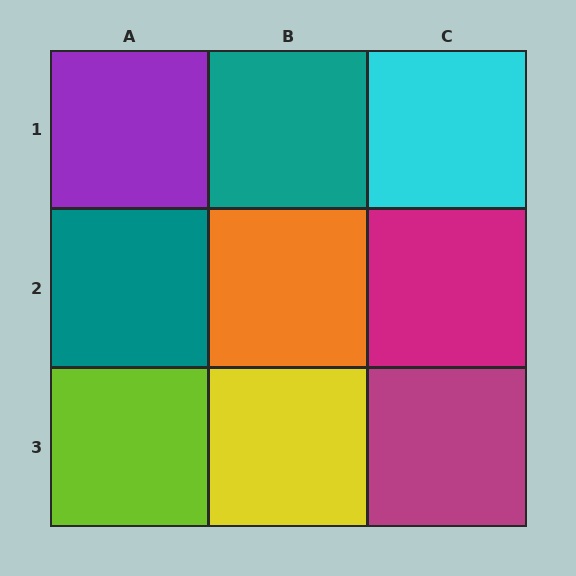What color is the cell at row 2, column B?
Orange.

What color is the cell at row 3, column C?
Magenta.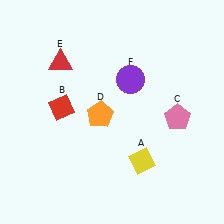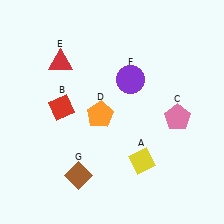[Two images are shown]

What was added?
A brown diamond (G) was added in Image 2.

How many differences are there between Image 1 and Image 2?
There is 1 difference between the two images.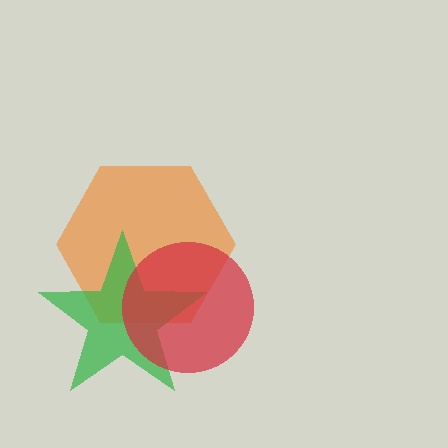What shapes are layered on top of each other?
The layered shapes are: an orange hexagon, a green star, a red circle.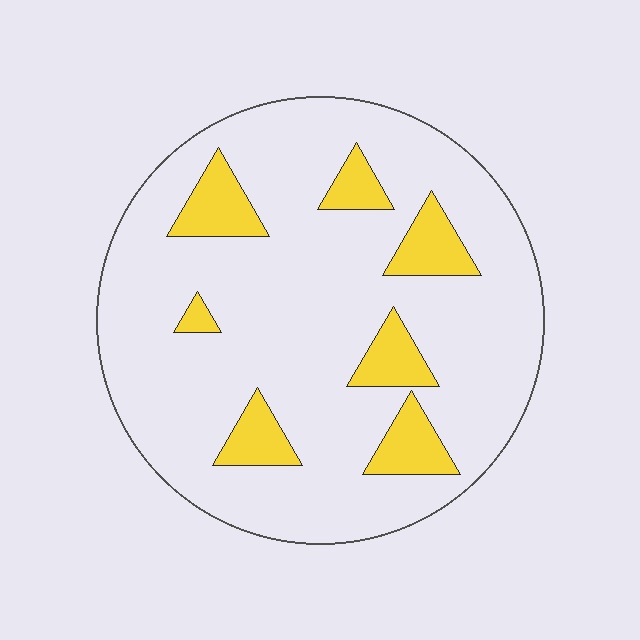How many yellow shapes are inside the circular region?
7.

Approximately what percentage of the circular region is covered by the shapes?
Approximately 15%.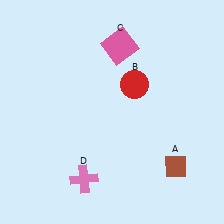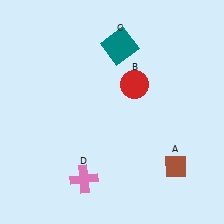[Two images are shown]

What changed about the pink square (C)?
In Image 1, C is pink. In Image 2, it changed to teal.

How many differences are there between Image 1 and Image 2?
There is 1 difference between the two images.